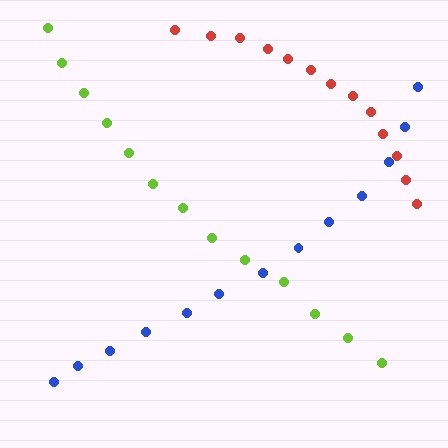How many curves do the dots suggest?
There are 3 distinct paths.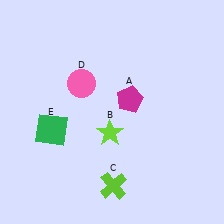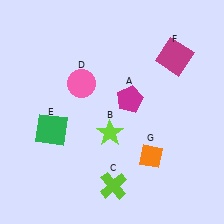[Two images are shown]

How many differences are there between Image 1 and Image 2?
There are 2 differences between the two images.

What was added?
A magenta square (F), an orange diamond (G) were added in Image 2.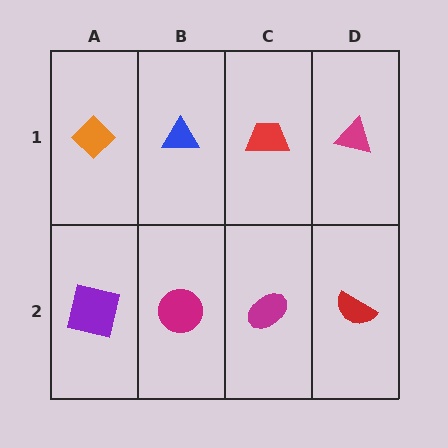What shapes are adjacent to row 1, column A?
A purple square (row 2, column A), a blue triangle (row 1, column B).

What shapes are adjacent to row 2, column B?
A blue triangle (row 1, column B), a purple square (row 2, column A), a magenta ellipse (row 2, column C).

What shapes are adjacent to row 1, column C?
A magenta ellipse (row 2, column C), a blue triangle (row 1, column B), a magenta triangle (row 1, column D).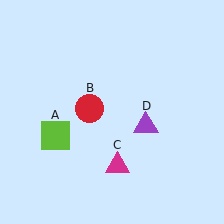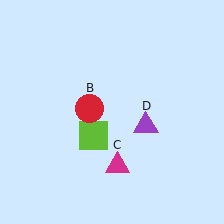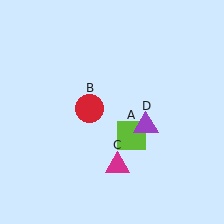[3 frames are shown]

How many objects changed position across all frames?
1 object changed position: lime square (object A).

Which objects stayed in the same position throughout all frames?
Red circle (object B) and magenta triangle (object C) and purple triangle (object D) remained stationary.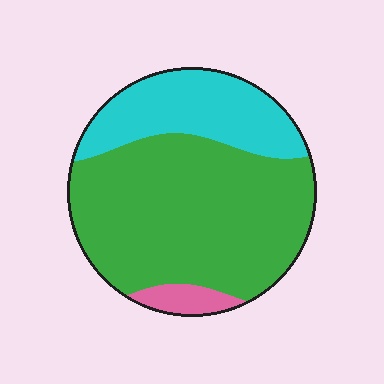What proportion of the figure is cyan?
Cyan takes up about one quarter (1/4) of the figure.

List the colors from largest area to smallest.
From largest to smallest: green, cyan, pink.